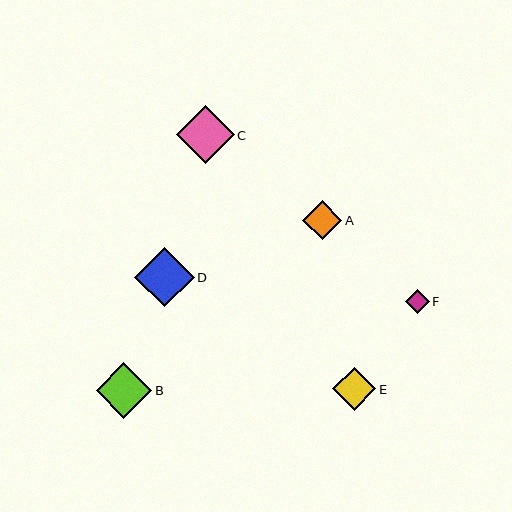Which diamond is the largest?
Diamond D is the largest with a size of approximately 59 pixels.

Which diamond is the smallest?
Diamond F is the smallest with a size of approximately 24 pixels.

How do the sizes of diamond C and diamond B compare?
Diamond C and diamond B are approximately the same size.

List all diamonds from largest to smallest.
From largest to smallest: D, C, B, E, A, F.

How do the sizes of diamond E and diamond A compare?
Diamond E and diamond A are approximately the same size.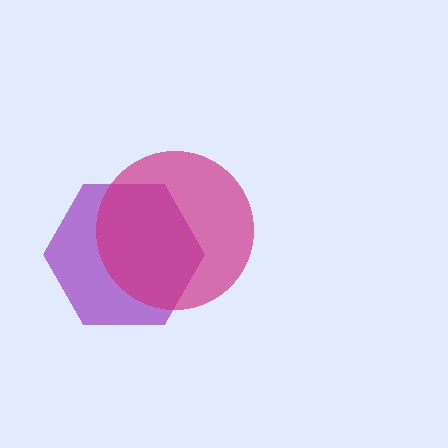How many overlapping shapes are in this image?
There are 2 overlapping shapes in the image.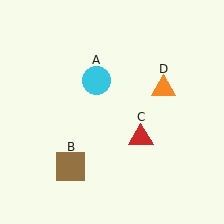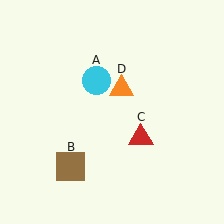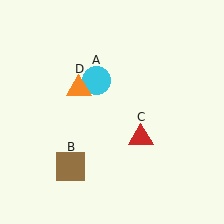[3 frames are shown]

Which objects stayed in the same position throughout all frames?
Cyan circle (object A) and brown square (object B) and red triangle (object C) remained stationary.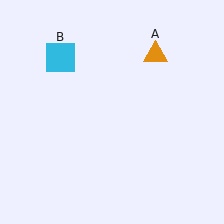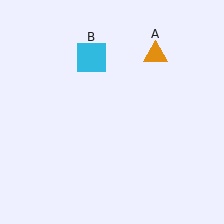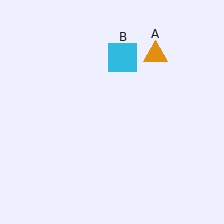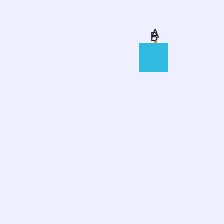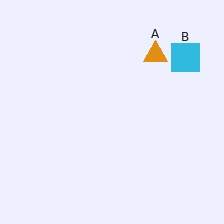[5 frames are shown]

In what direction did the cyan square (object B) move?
The cyan square (object B) moved right.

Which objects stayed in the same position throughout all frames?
Orange triangle (object A) remained stationary.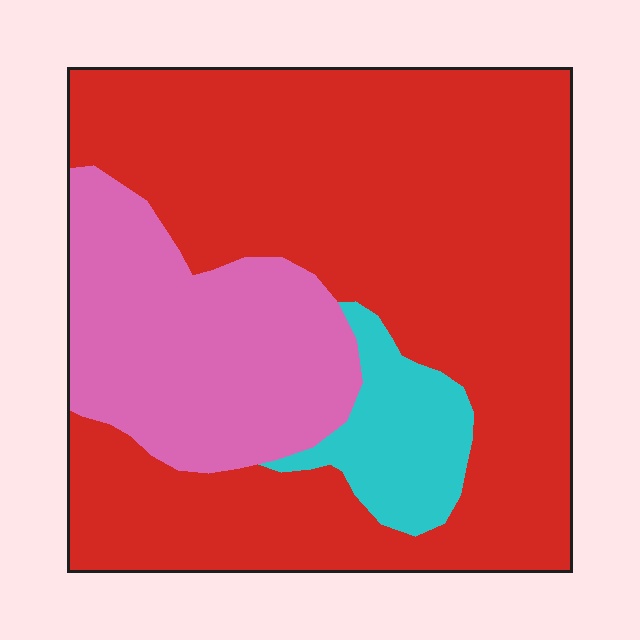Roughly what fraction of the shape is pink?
Pink covers roughly 25% of the shape.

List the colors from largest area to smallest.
From largest to smallest: red, pink, cyan.